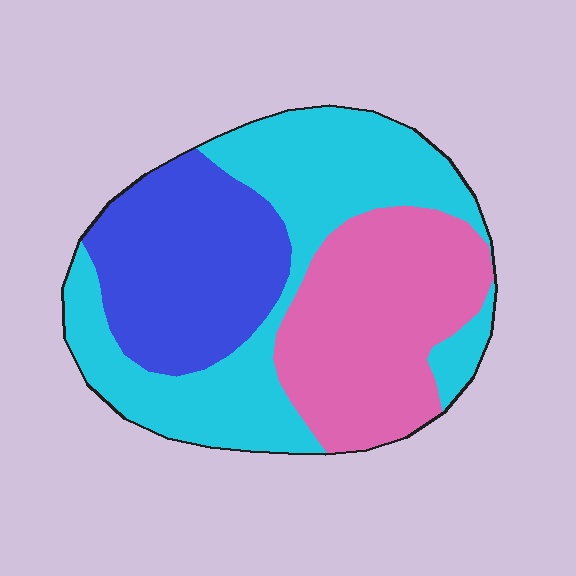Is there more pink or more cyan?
Cyan.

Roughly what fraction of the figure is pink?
Pink covers roughly 30% of the figure.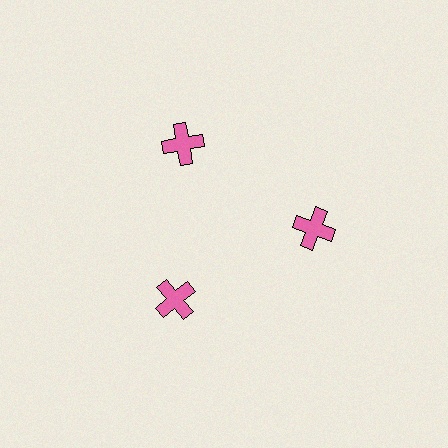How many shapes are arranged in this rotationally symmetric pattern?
There are 3 shapes, arranged in 3 groups of 1.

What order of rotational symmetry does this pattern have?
This pattern has 3-fold rotational symmetry.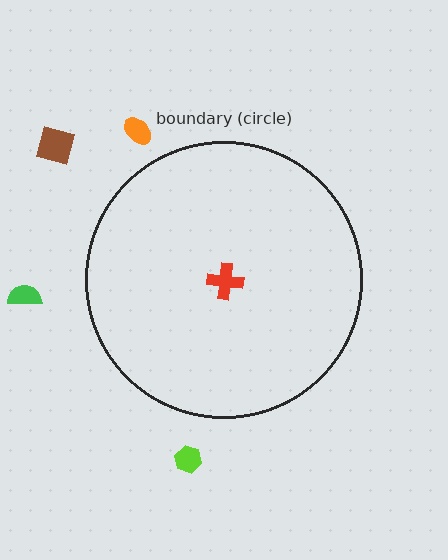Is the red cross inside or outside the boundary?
Inside.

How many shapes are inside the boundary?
1 inside, 4 outside.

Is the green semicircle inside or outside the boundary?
Outside.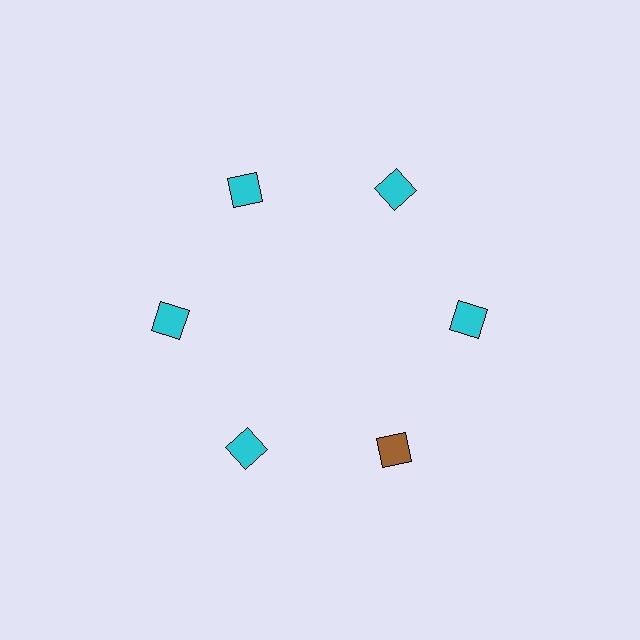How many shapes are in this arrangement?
There are 6 shapes arranged in a ring pattern.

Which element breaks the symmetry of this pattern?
The brown square at roughly the 5 o'clock position breaks the symmetry. All other shapes are cyan squares.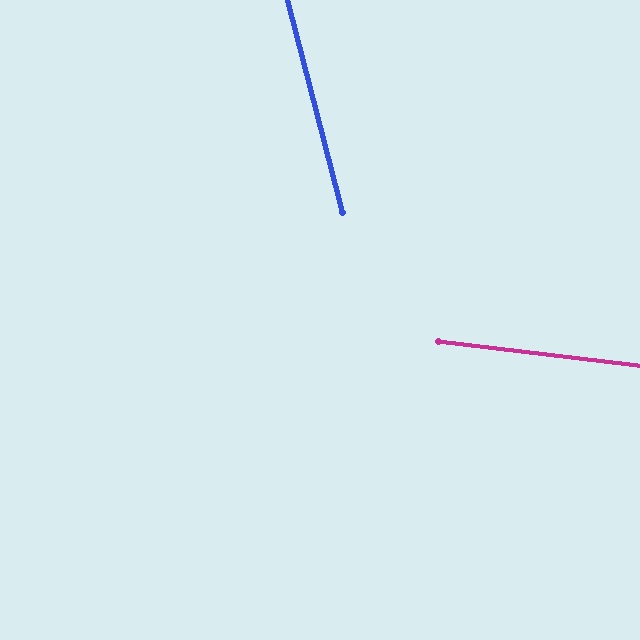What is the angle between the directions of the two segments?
Approximately 69 degrees.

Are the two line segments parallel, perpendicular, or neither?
Neither parallel nor perpendicular — they differ by about 69°.